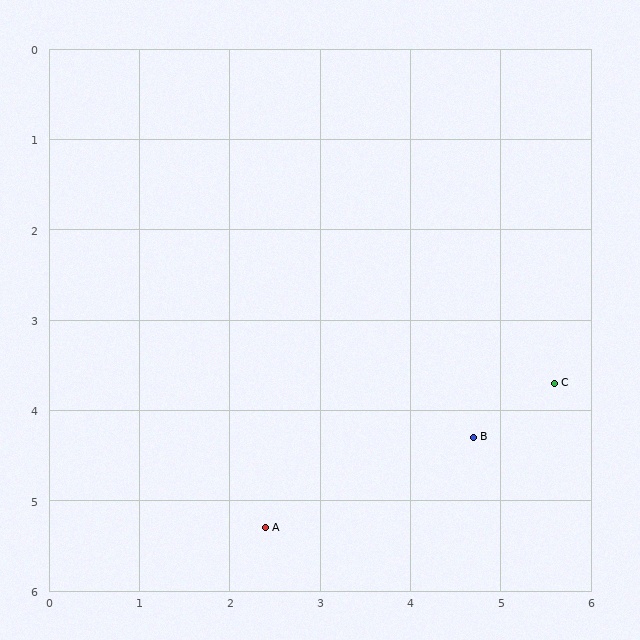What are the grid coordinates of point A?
Point A is at approximately (2.4, 5.3).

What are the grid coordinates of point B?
Point B is at approximately (4.7, 4.3).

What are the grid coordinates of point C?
Point C is at approximately (5.6, 3.7).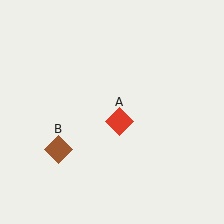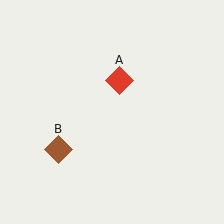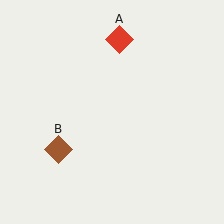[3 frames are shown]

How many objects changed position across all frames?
1 object changed position: red diamond (object A).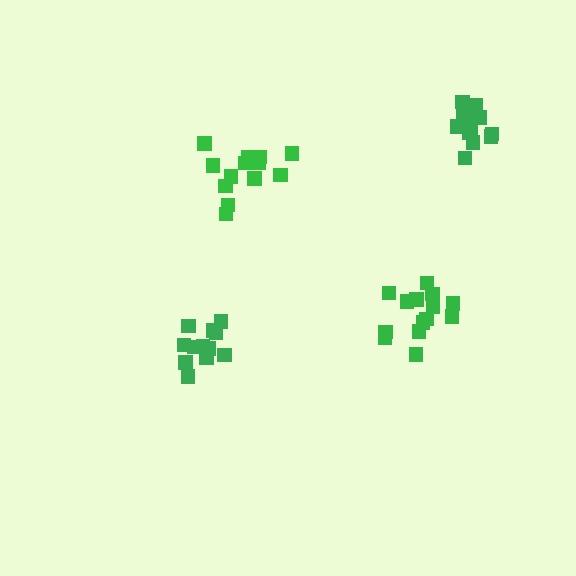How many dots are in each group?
Group 1: 12 dots, Group 2: 13 dots, Group 3: 14 dots, Group 4: 13 dots (52 total).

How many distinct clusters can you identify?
There are 4 distinct clusters.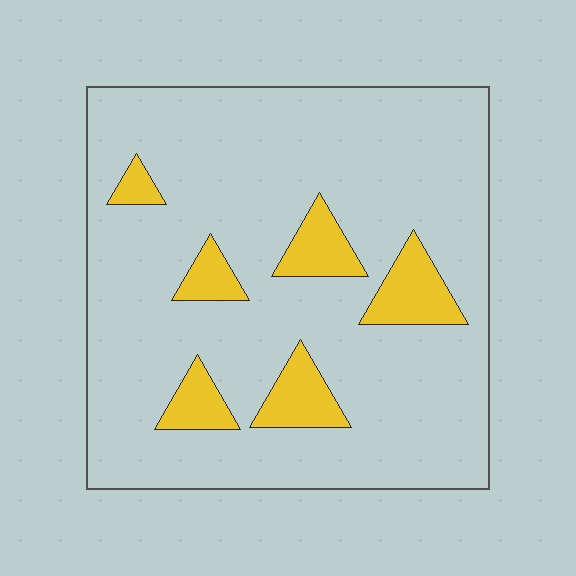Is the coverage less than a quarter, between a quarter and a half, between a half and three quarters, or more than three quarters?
Less than a quarter.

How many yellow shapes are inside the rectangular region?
6.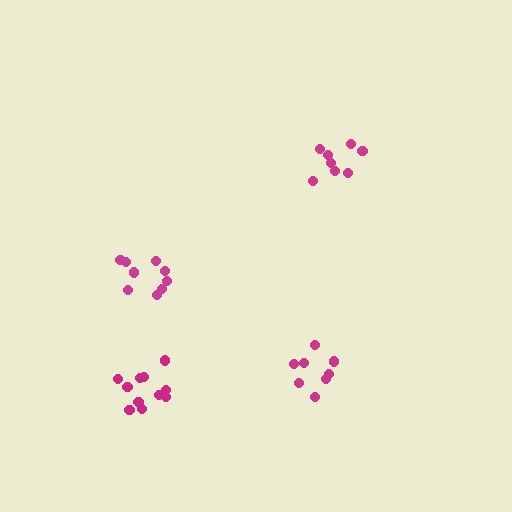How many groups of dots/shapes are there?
There are 4 groups.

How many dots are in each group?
Group 1: 8 dots, Group 2: 9 dots, Group 3: 12 dots, Group 4: 8 dots (37 total).